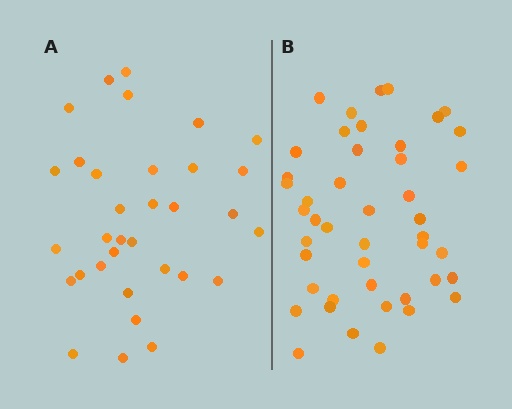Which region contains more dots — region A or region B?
Region B (the right region) has more dots.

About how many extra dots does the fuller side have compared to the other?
Region B has roughly 12 or so more dots than region A.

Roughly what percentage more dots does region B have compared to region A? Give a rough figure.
About 35% more.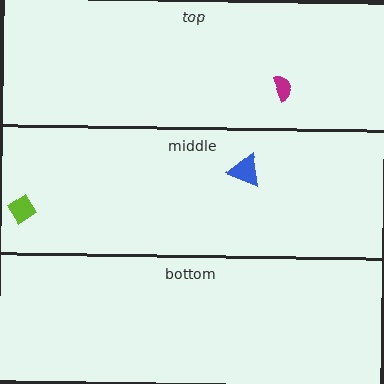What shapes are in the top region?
The magenta semicircle.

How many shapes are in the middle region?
2.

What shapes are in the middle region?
The lime diamond, the blue triangle.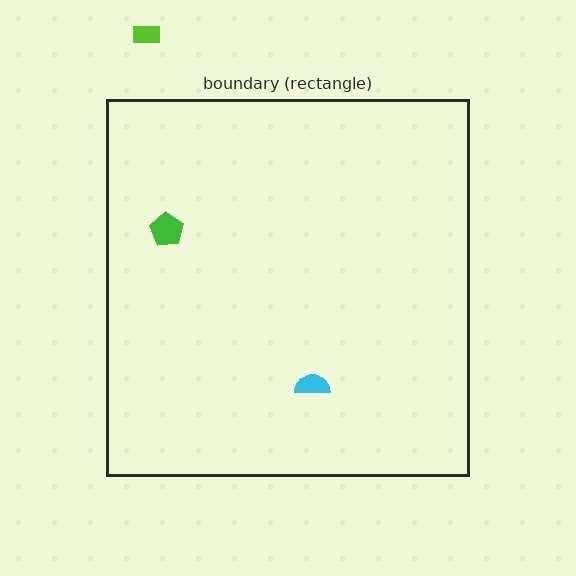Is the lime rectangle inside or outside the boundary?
Outside.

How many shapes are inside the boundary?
2 inside, 1 outside.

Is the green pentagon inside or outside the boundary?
Inside.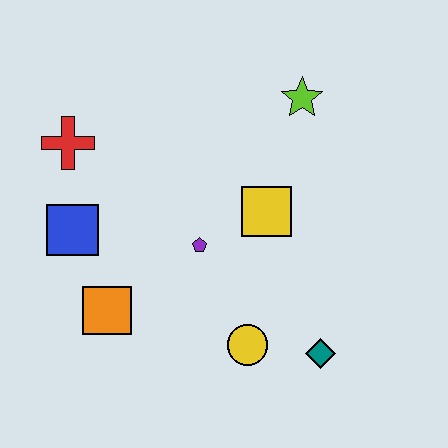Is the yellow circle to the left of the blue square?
No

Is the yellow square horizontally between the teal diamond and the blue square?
Yes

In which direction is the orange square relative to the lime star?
The orange square is below the lime star.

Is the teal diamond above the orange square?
No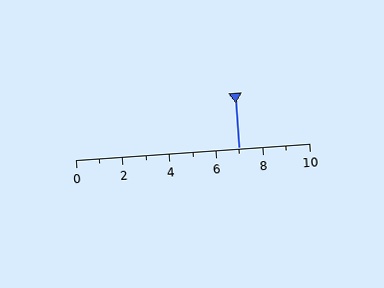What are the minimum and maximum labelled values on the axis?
The axis runs from 0 to 10.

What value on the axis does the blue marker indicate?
The marker indicates approximately 7.